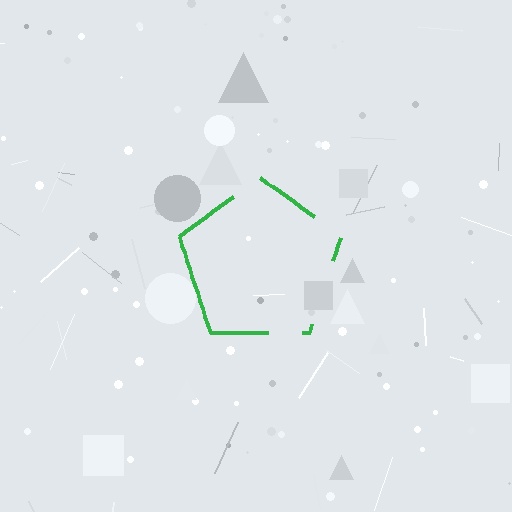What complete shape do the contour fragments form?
The contour fragments form a pentagon.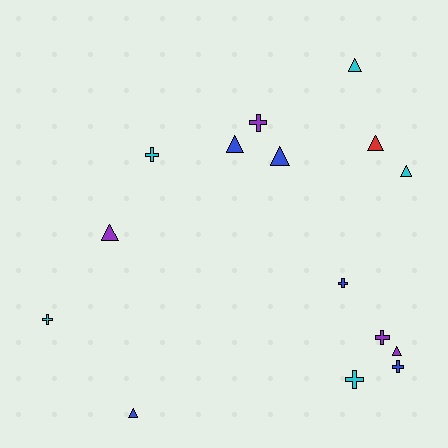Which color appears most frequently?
Blue, with 5 objects.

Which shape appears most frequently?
Triangle, with 8 objects.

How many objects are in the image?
There are 15 objects.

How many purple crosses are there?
There are 2 purple crosses.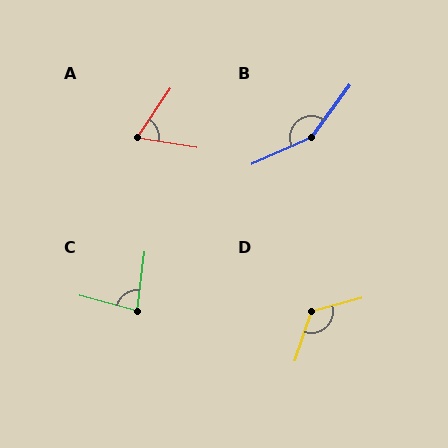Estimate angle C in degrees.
Approximately 82 degrees.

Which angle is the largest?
B, at approximately 150 degrees.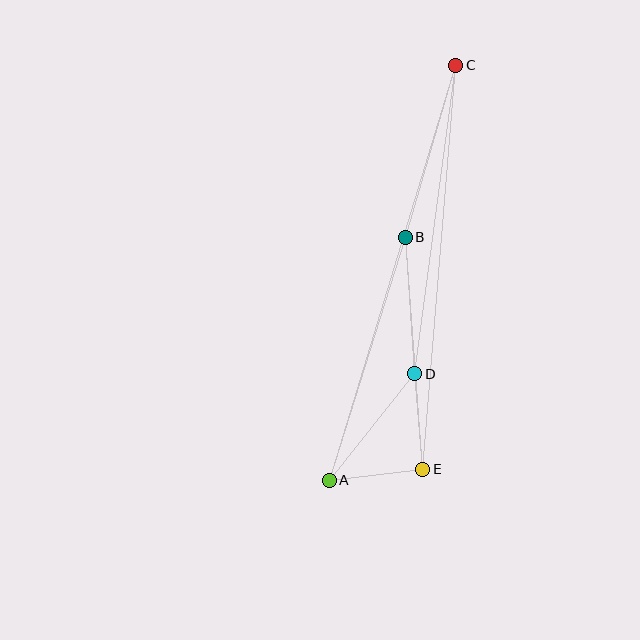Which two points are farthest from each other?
Points A and C are farthest from each other.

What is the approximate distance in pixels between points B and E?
The distance between B and E is approximately 233 pixels.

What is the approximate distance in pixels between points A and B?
The distance between A and B is approximately 255 pixels.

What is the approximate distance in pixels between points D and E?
The distance between D and E is approximately 96 pixels.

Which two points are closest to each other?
Points A and E are closest to each other.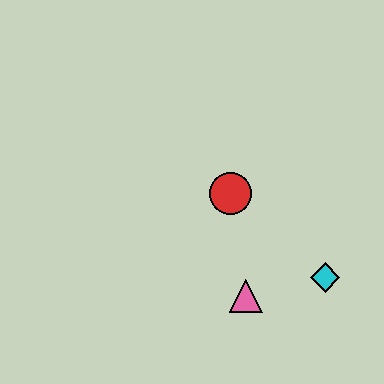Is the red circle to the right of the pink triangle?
No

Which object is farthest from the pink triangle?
The red circle is farthest from the pink triangle.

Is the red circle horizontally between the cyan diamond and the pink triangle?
No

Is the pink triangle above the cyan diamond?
No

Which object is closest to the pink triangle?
The cyan diamond is closest to the pink triangle.